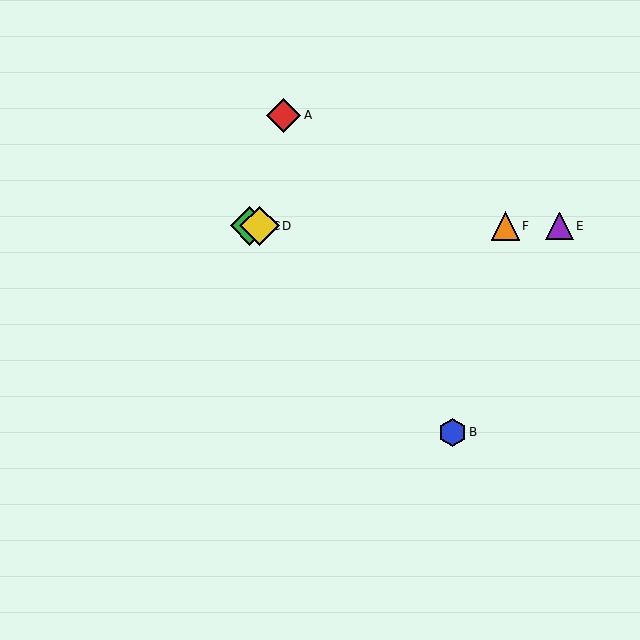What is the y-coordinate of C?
Object C is at y≈226.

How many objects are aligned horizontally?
4 objects (C, D, E, F) are aligned horizontally.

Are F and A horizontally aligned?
No, F is at y≈226 and A is at y≈115.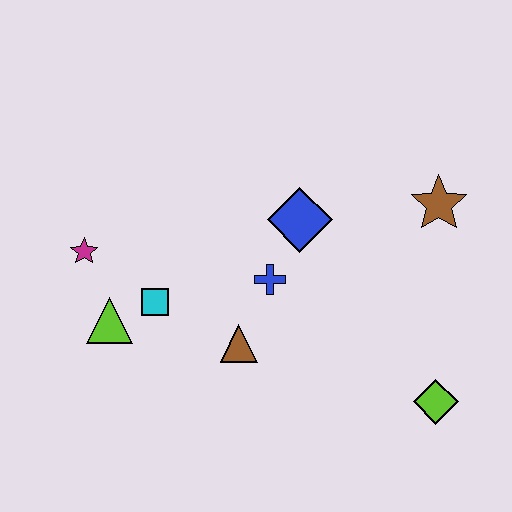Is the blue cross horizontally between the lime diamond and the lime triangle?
Yes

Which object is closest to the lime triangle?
The cyan square is closest to the lime triangle.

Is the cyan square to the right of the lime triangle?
Yes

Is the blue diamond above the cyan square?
Yes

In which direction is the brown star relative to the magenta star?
The brown star is to the right of the magenta star.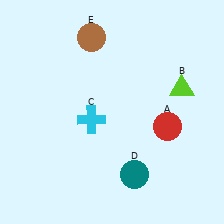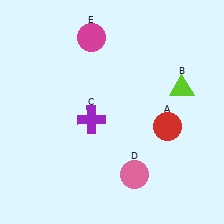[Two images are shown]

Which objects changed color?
C changed from cyan to purple. D changed from teal to pink. E changed from brown to magenta.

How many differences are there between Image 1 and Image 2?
There are 3 differences between the two images.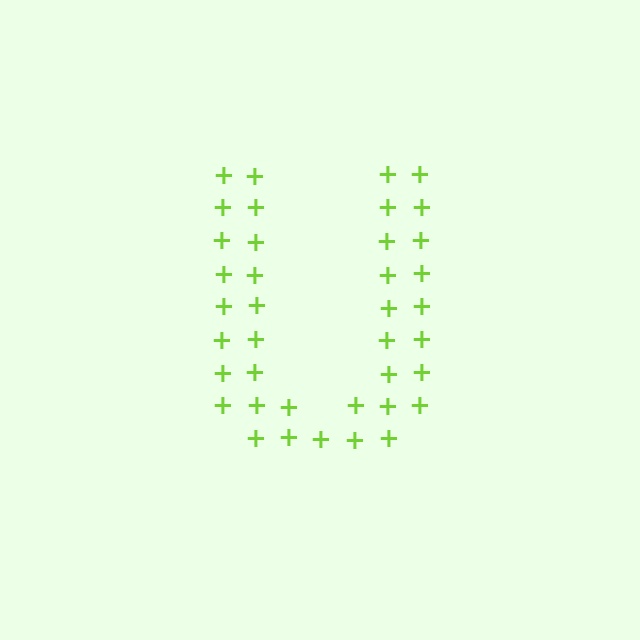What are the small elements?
The small elements are plus signs.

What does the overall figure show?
The overall figure shows the letter U.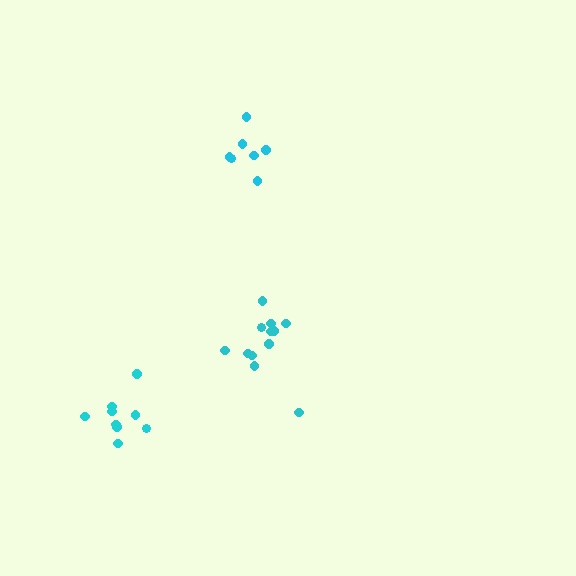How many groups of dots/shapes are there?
There are 3 groups.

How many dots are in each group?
Group 1: 12 dots, Group 2: 9 dots, Group 3: 7 dots (28 total).